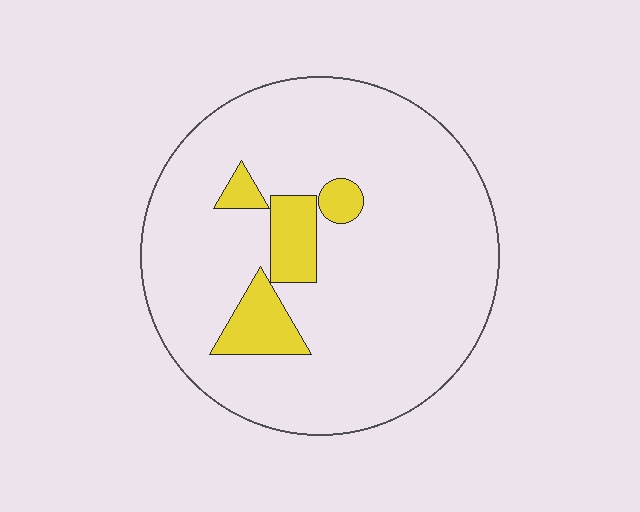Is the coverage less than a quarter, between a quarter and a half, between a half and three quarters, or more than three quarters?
Less than a quarter.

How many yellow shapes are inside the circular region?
4.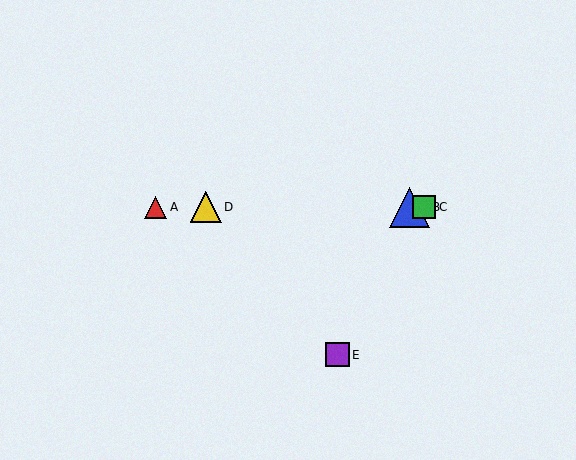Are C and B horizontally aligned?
Yes, both are at y≈207.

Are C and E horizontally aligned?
No, C is at y≈207 and E is at y≈355.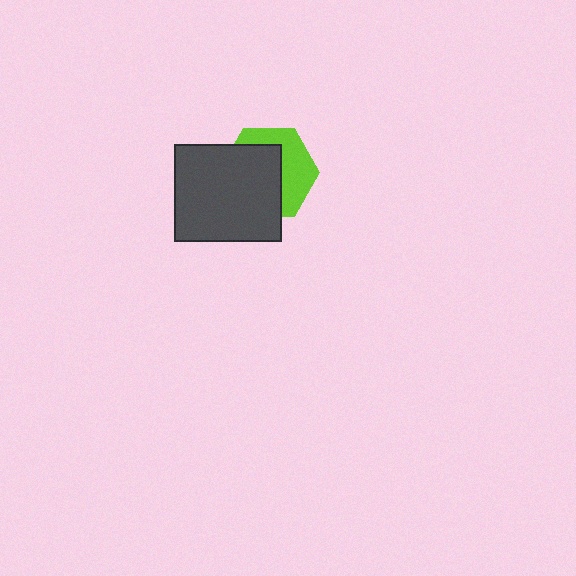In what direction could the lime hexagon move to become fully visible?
The lime hexagon could move toward the upper-right. That would shift it out from behind the dark gray rectangle entirely.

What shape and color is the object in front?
The object in front is a dark gray rectangle.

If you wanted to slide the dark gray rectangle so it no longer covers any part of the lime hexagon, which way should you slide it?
Slide it toward the lower-left — that is the most direct way to separate the two shapes.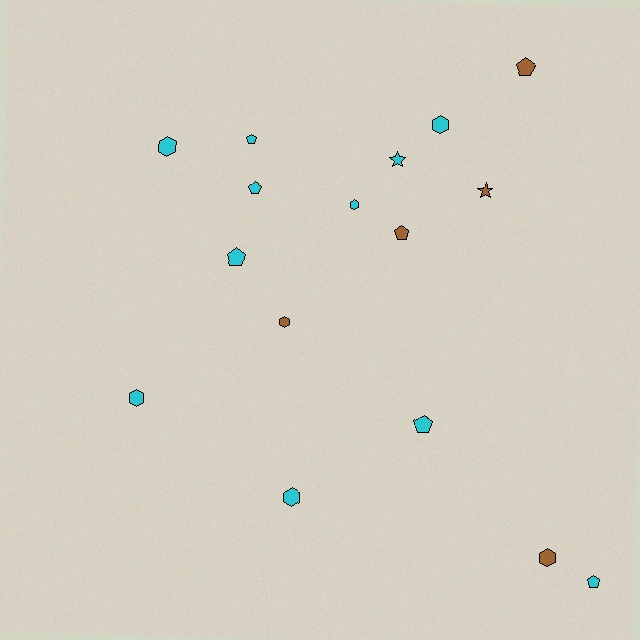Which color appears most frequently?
Cyan, with 11 objects.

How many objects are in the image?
There are 16 objects.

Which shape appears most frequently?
Hexagon, with 7 objects.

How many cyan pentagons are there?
There are 5 cyan pentagons.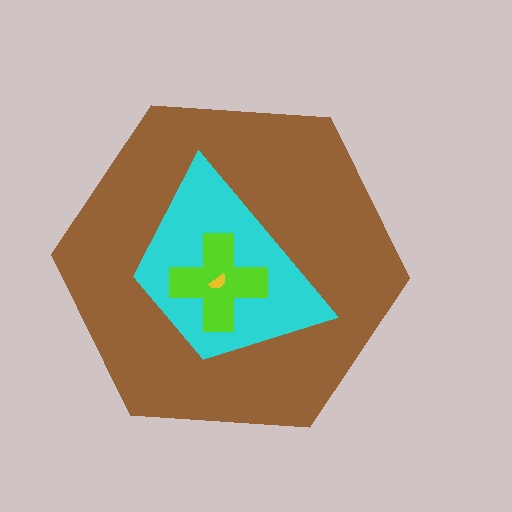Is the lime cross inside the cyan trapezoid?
Yes.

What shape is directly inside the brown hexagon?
The cyan trapezoid.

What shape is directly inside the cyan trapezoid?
The lime cross.